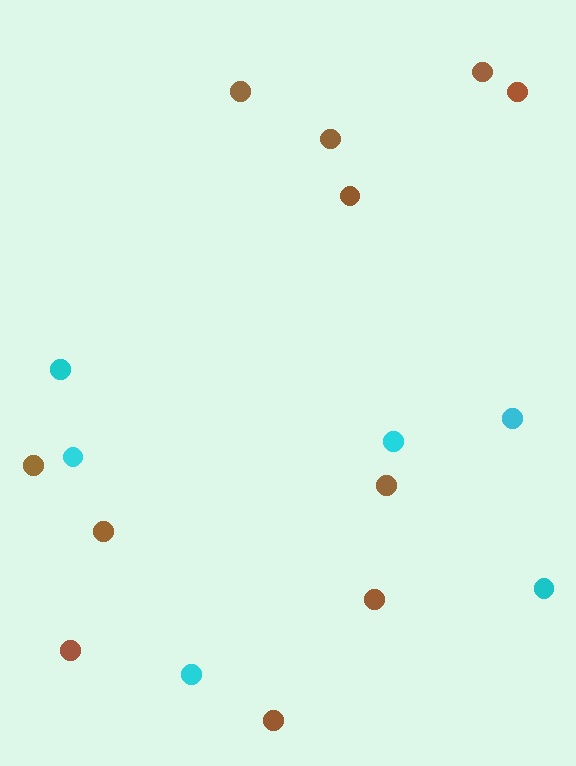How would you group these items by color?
There are 2 groups: one group of brown circles (11) and one group of cyan circles (6).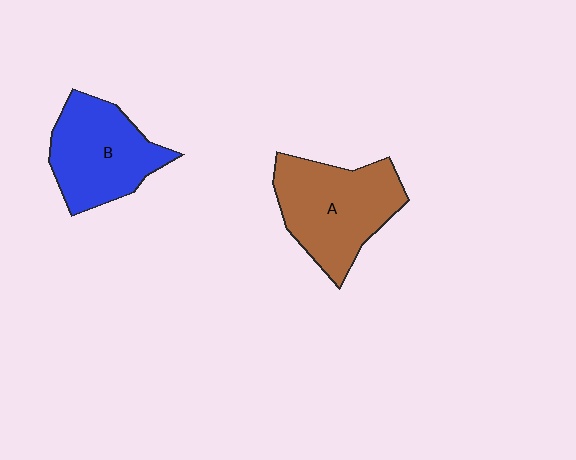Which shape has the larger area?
Shape A (brown).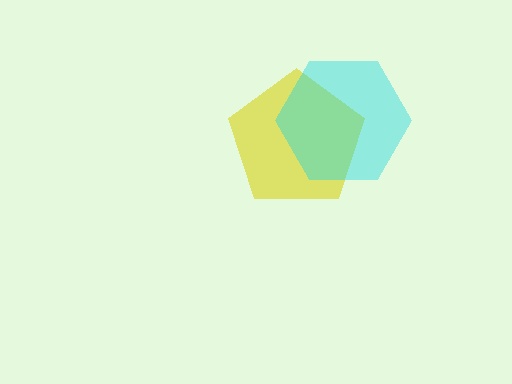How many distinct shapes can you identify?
There are 2 distinct shapes: a yellow pentagon, a cyan hexagon.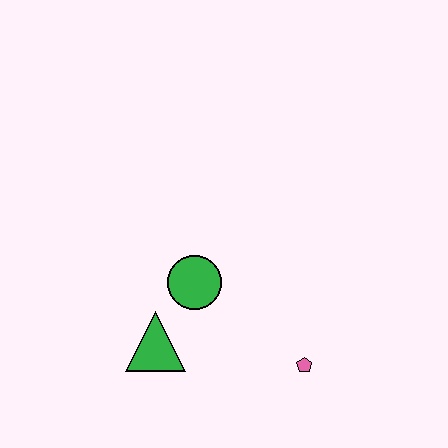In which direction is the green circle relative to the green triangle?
The green circle is above the green triangle.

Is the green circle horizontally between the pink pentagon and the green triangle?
Yes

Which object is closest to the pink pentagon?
The green circle is closest to the pink pentagon.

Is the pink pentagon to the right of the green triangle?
Yes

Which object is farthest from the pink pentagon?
The green triangle is farthest from the pink pentagon.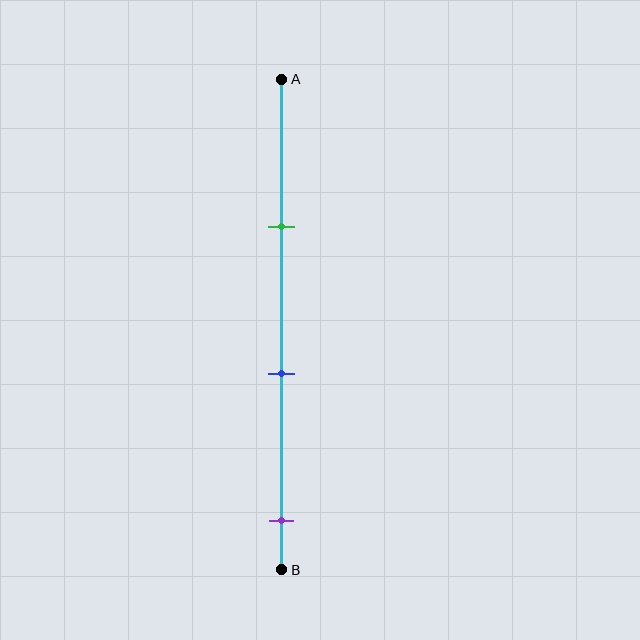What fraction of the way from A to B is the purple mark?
The purple mark is approximately 90% (0.9) of the way from A to B.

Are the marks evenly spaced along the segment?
Yes, the marks are approximately evenly spaced.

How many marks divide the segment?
There are 3 marks dividing the segment.